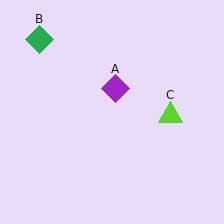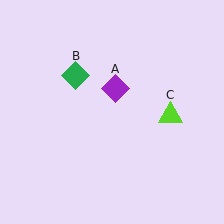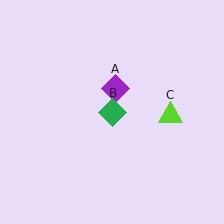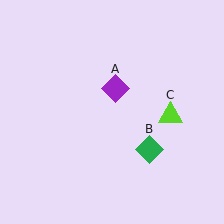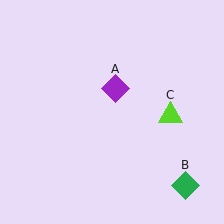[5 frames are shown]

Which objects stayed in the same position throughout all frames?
Purple diamond (object A) and lime triangle (object C) remained stationary.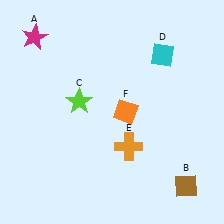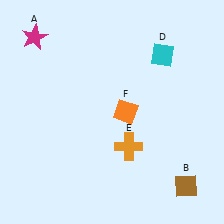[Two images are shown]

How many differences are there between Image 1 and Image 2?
There is 1 difference between the two images.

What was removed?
The lime star (C) was removed in Image 2.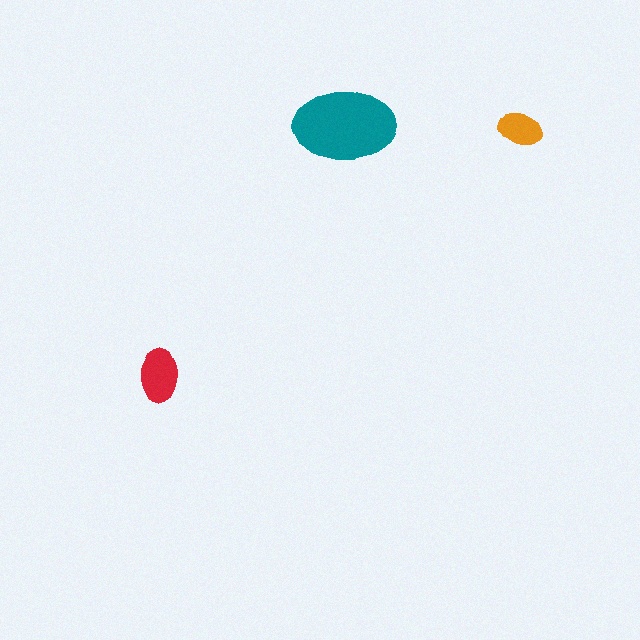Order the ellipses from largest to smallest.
the teal one, the red one, the orange one.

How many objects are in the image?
There are 3 objects in the image.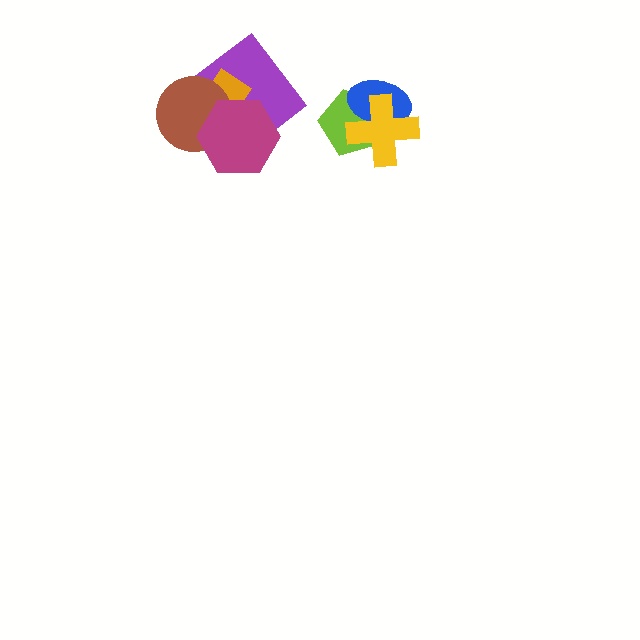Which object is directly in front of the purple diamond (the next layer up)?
The orange rectangle is directly in front of the purple diamond.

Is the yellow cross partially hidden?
No, no other shape covers it.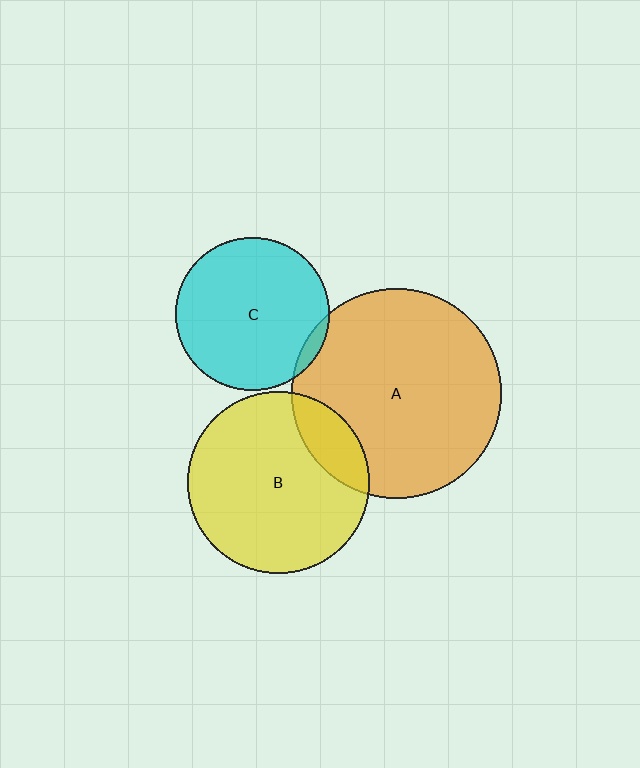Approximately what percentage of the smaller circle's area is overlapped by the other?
Approximately 5%.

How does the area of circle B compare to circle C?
Approximately 1.4 times.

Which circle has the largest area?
Circle A (orange).